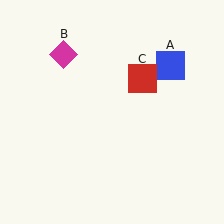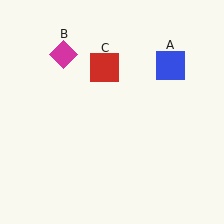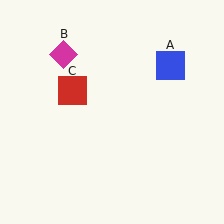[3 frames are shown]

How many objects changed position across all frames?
1 object changed position: red square (object C).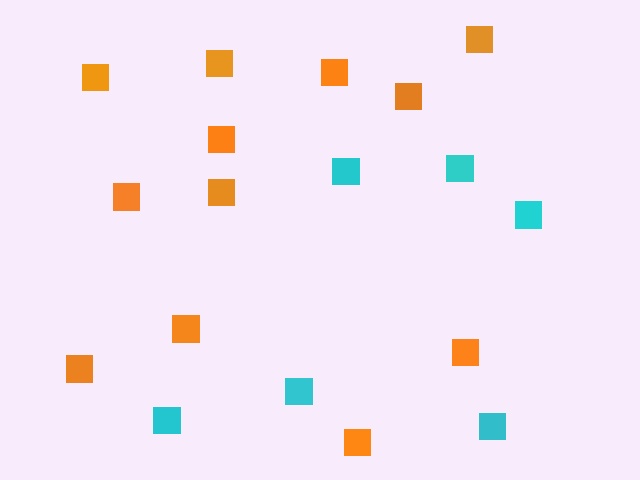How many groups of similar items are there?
There are 2 groups: one group of cyan squares (6) and one group of orange squares (12).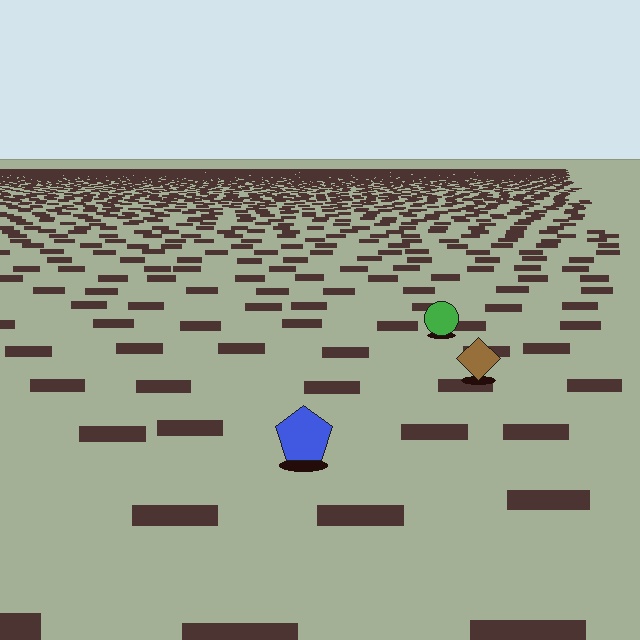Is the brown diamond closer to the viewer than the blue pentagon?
No. The blue pentagon is closer — you can tell from the texture gradient: the ground texture is coarser near it.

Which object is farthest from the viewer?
The green circle is farthest from the viewer. It appears smaller and the ground texture around it is denser.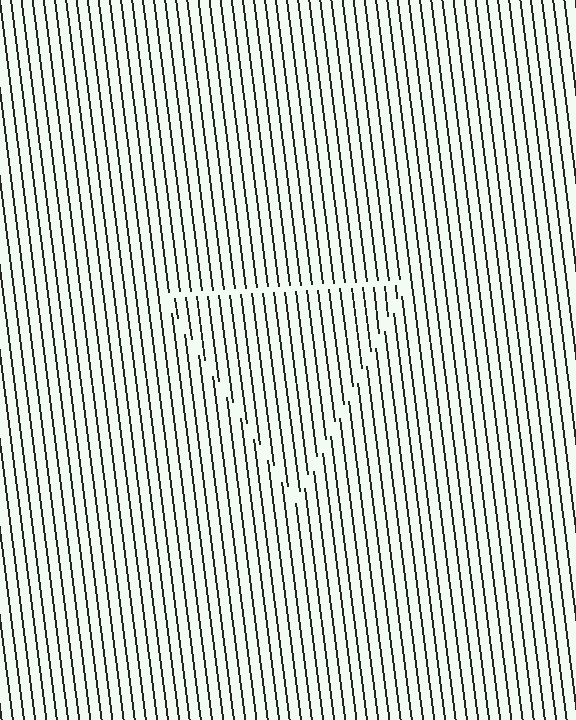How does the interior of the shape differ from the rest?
The interior of the shape contains the same grating, shifted by half a period — the contour is defined by the phase discontinuity where line-ends from the inner and outer gratings abut.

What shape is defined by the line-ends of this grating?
An illusory triangle. The interior of the shape contains the same grating, shifted by half a period — the contour is defined by the phase discontinuity where line-ends from the inner and outer gratings abut.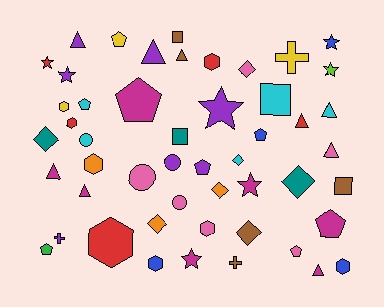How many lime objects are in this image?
There is 1 lime object.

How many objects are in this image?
There are 50 objects.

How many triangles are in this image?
There are 9 triangles.